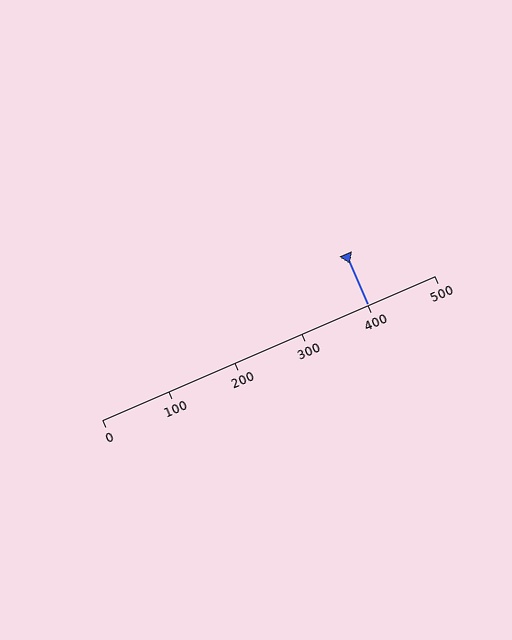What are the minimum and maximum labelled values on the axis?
The axis runs from 0 to 500.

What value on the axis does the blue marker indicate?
The marker indicates approximately 400.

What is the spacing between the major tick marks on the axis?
The major ticks are spaced 100 apart.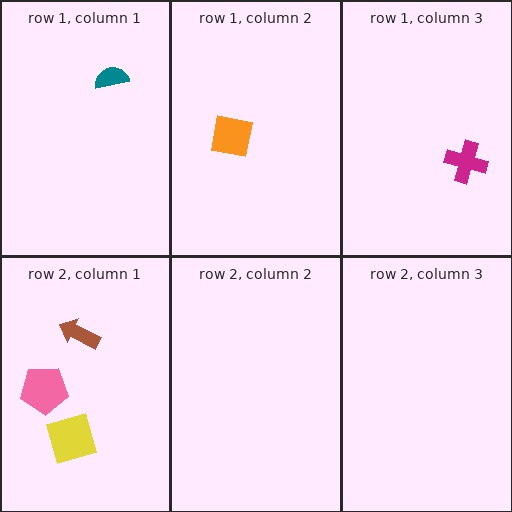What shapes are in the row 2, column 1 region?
The brown arrow, the pink pentagon, the yellow diamond.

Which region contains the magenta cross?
The row 1, column 3 region.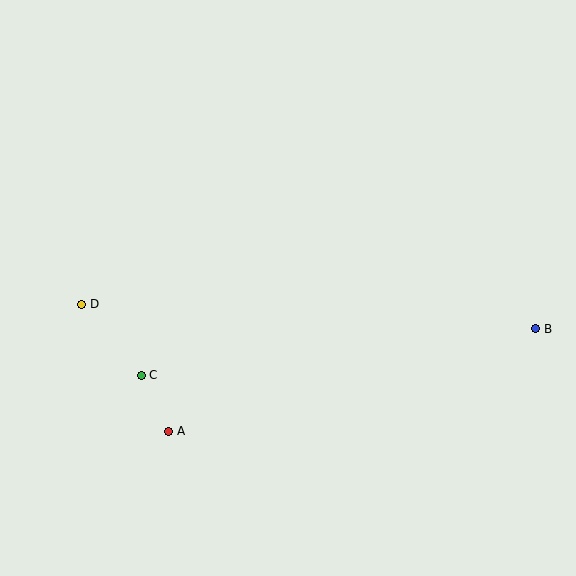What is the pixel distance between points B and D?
The distance between B and D is 455 pixels.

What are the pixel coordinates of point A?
Point A is at (169, 431).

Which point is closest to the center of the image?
Point C at (141, 375) is closest to the center.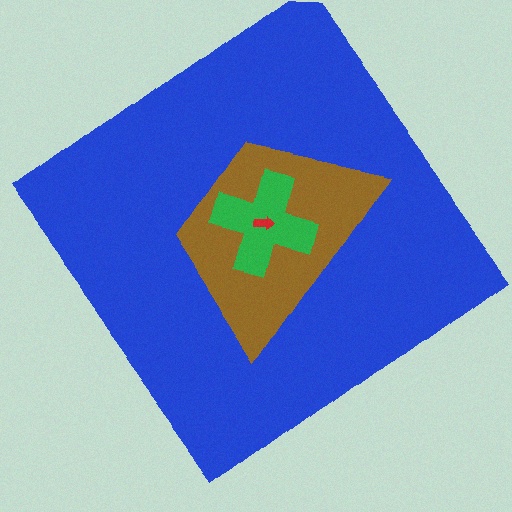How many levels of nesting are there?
4.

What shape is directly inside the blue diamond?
The brown trapezoid.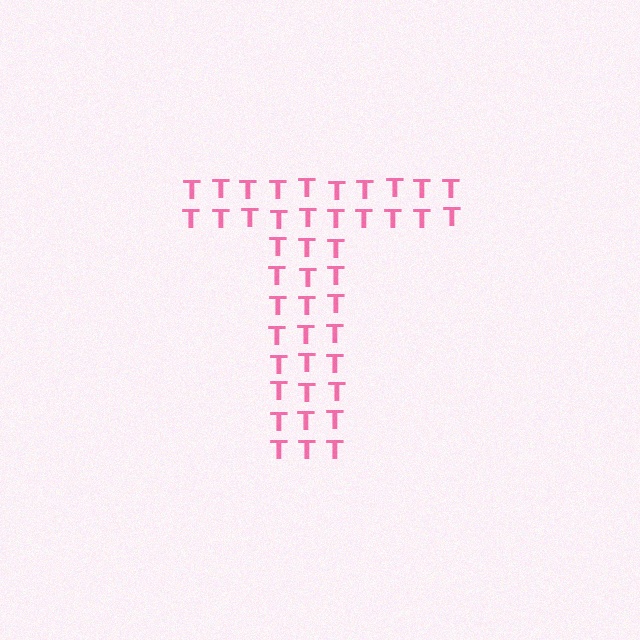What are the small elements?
The small elements are letter T's.